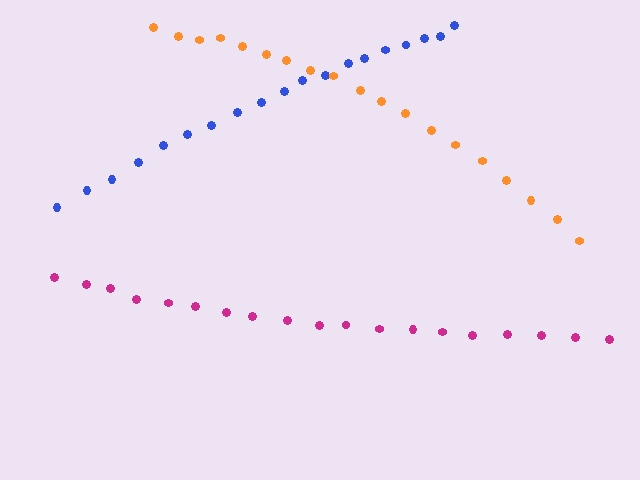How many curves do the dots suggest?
There are 3 distinct paths.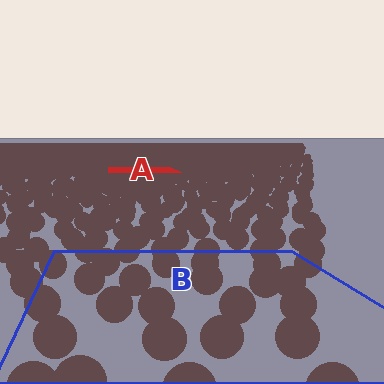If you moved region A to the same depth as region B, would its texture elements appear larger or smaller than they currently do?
They would appear larger. At a closer depth, the same texture elements are projected at a bigger on-screen size.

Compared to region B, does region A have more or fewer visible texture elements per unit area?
Region A has more texture elements per unit area — they are packed more densely because it is farther away.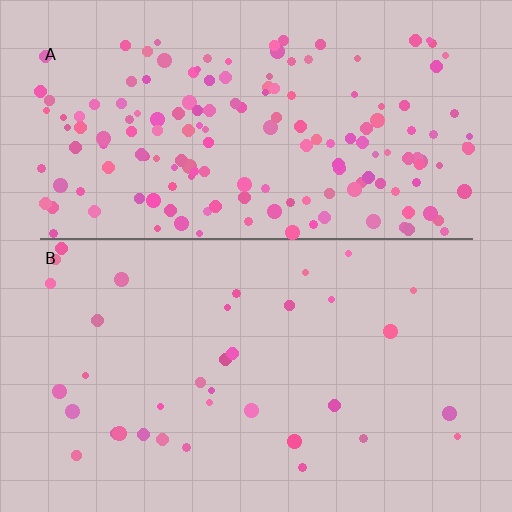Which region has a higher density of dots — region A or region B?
A (the top).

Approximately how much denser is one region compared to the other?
Approximately 4.6× — region A over region B.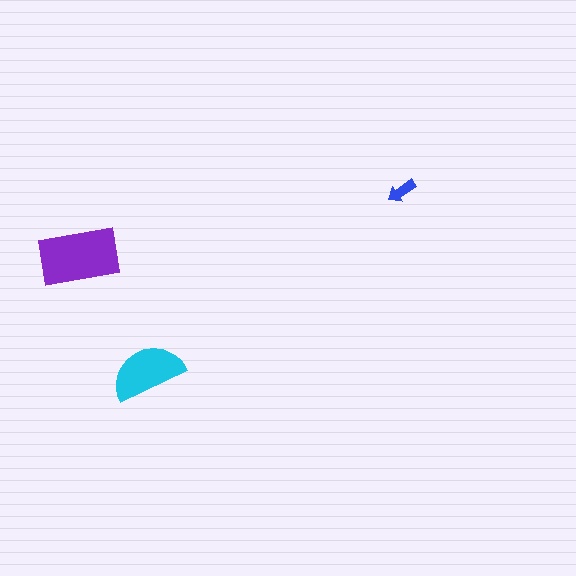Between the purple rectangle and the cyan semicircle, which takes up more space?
The purple rectangle.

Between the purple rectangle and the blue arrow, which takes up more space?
The purple rectangle.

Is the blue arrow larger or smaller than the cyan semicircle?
Smaller.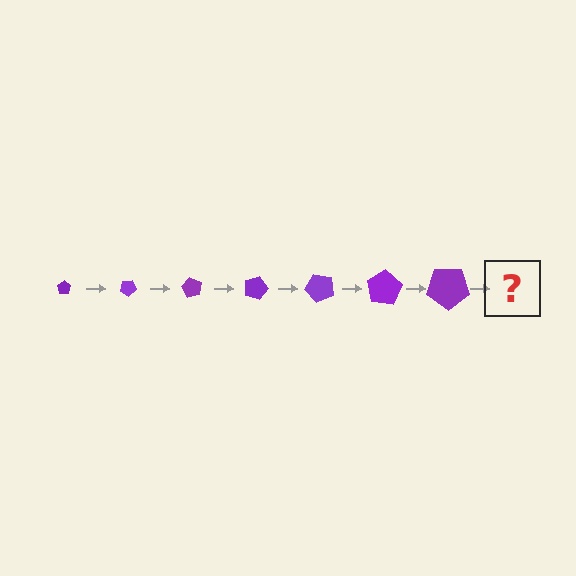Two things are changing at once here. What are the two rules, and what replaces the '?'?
The two rules are that the pentagon grows larger each step and it rotates 30 degrees each step. The '?' should be a pentagon, larger than the previous one and rotated 210 degrees from the start.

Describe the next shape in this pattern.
It should be a pentagon, larger than the previous one and rotated 210 degrees from the start.